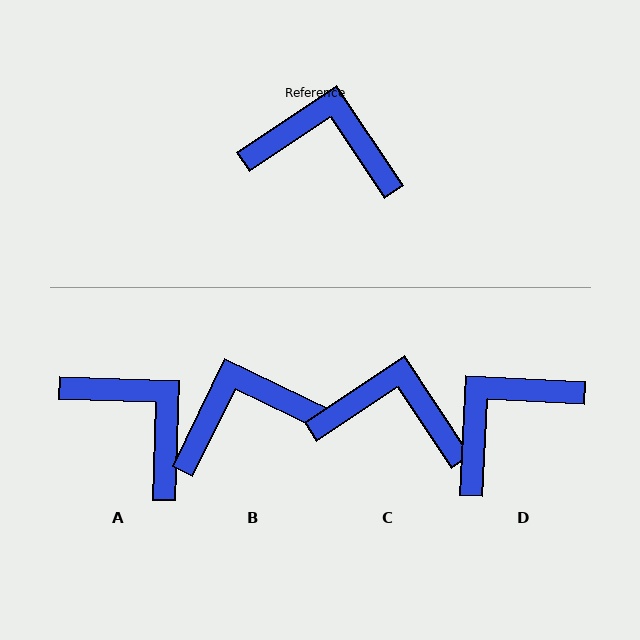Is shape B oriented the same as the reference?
No, it is off by about 31 degrees.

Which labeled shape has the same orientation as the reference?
C.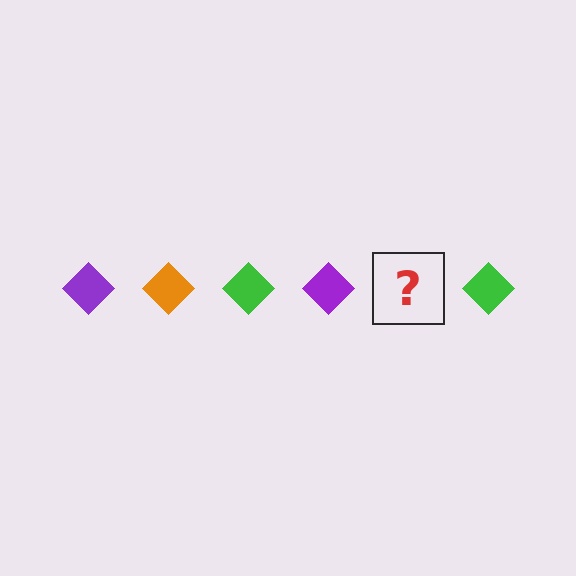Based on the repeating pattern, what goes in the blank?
The blank should be an orange diamond.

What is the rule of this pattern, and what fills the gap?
The rule is that the pattern cycles through purple, orange, green diamonds. The gap should be filled with an orange diamond.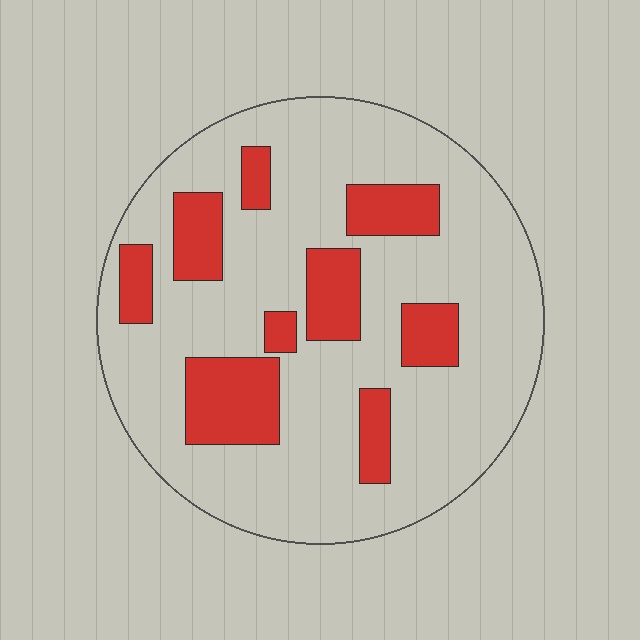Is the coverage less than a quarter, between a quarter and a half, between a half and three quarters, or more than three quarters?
Less than a quarter.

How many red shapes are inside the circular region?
9.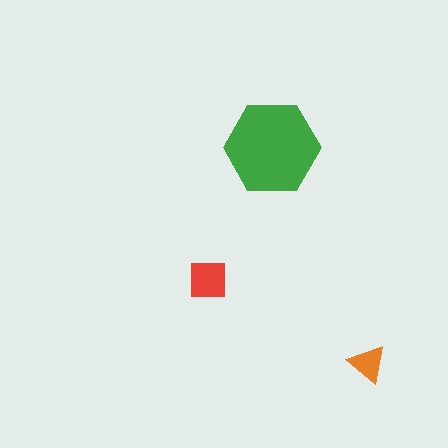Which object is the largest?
The green hexagon.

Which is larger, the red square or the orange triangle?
The red square.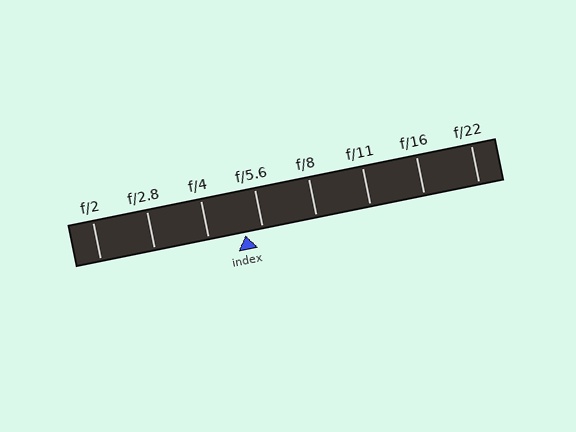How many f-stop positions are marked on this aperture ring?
There are 8 f-stop positions marked.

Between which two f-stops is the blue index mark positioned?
The index mark is between f/4 and f/5.6.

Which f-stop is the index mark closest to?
The index mark is closest to f/5.6.